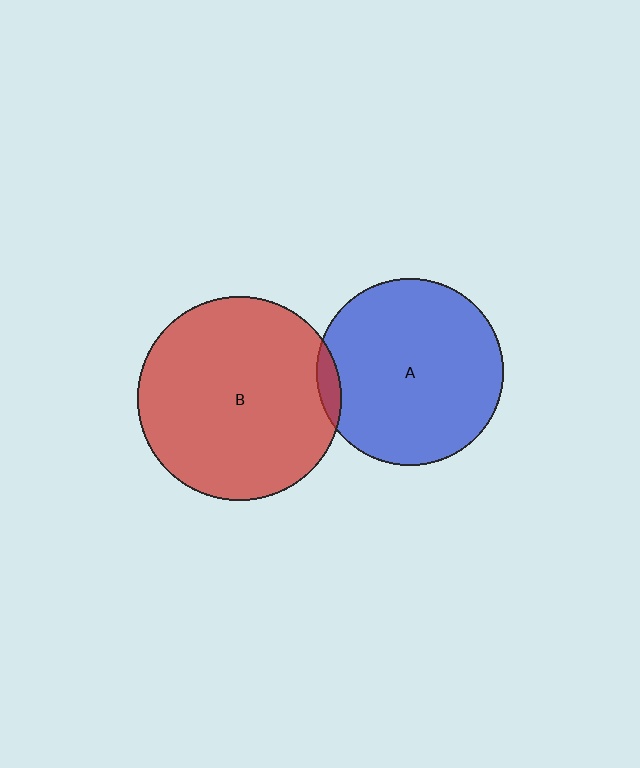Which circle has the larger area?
Circle B (red).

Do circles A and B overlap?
Yes.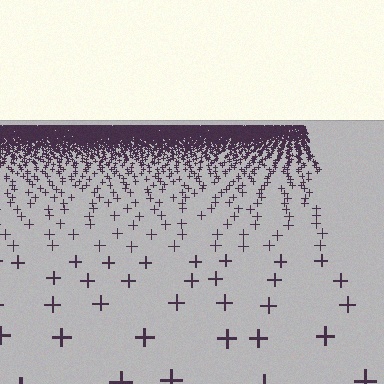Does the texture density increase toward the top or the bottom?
Density increases toward the top.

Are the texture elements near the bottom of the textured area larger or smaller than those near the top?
Larger. Near the bottom, elements are closer to the viewer and appear at a bigger on-screen size.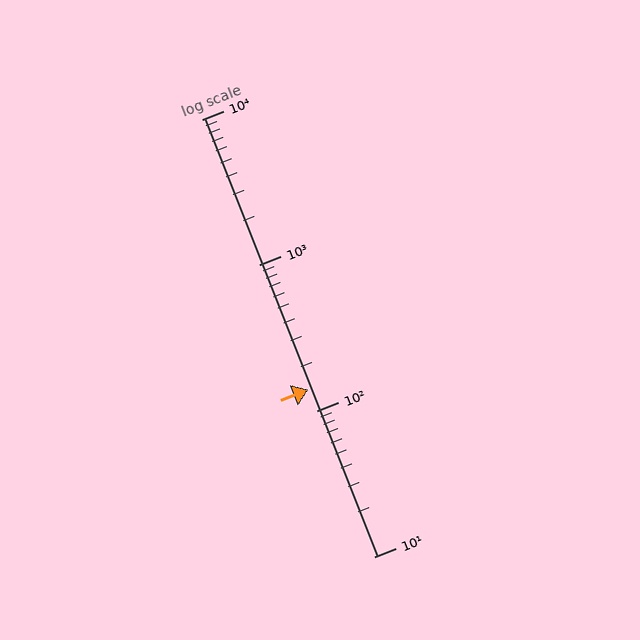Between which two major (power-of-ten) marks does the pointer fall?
The pointer is between 100 and 1000.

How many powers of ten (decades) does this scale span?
The scale spans 3 decades, from 10 to 10000.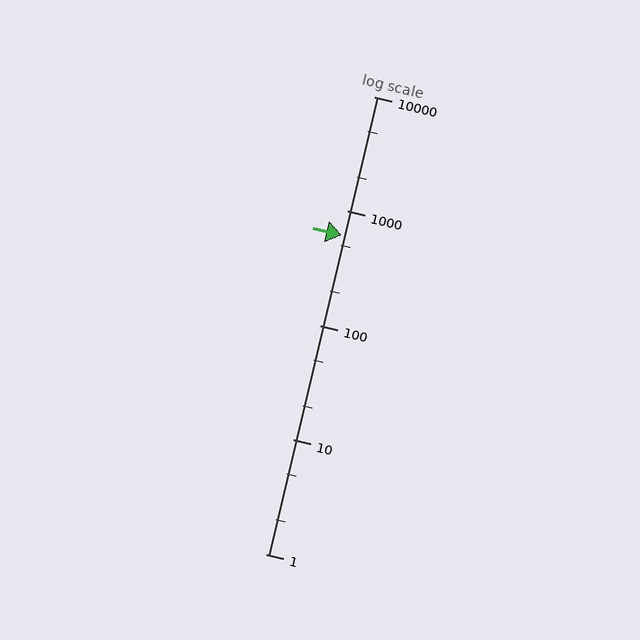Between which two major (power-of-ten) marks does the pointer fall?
The pointer is between 100 and 1000.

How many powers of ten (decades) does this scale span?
The scale spans 4 decades, from 1 to 10000.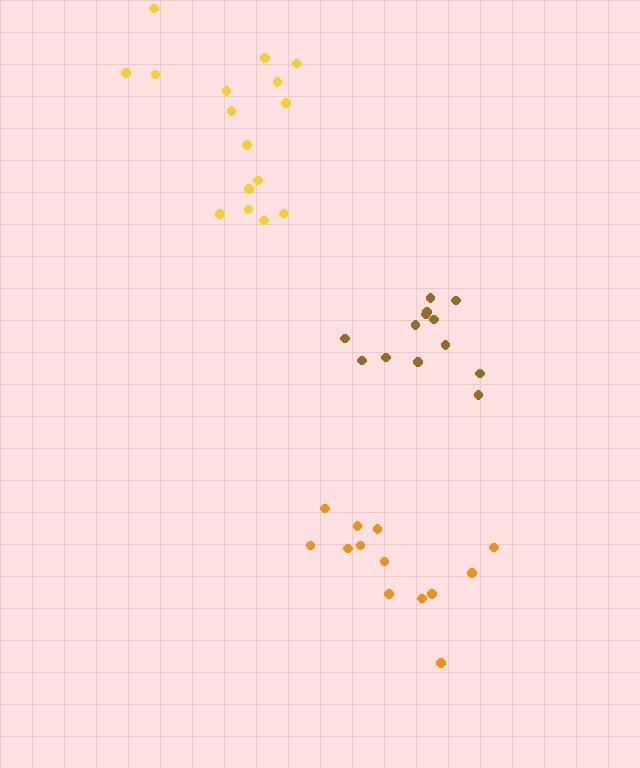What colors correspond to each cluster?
The clusters are colored: brown, orange, yellow.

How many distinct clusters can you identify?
There are 3 distinct clusters.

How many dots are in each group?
Group 1: 13 dots, Group 2: 13 dots, Group 3: 16 dots (42 total).